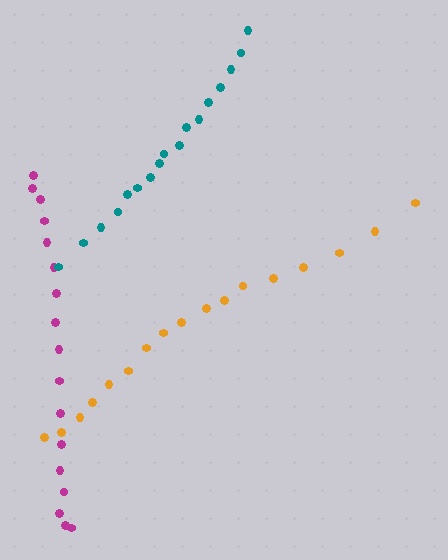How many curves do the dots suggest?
There are 3 distinct paths.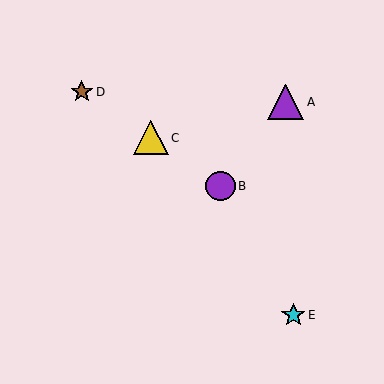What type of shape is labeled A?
Shape A is a purple triangle.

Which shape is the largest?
The purple triangle (labeled A) is the largest.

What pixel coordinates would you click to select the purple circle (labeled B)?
Click at (220, 186) to select the purple circle B.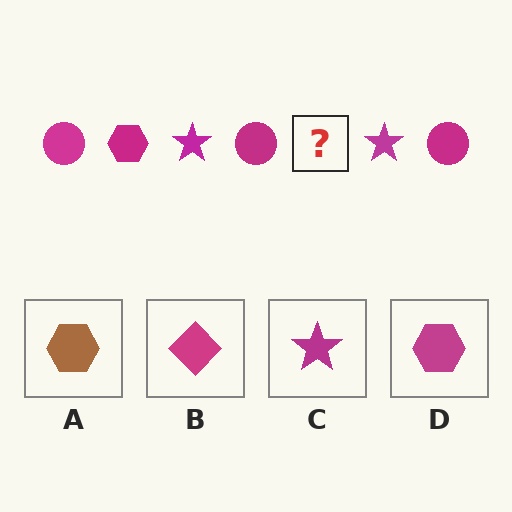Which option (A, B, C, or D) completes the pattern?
D.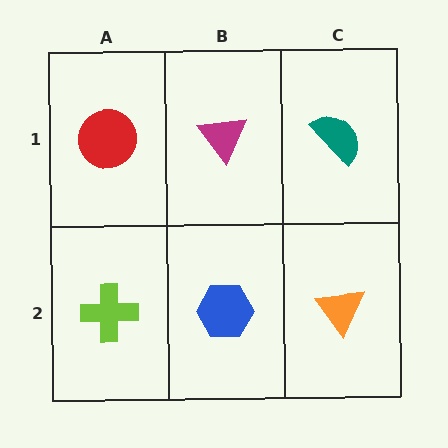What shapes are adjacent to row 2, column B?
A magenta triangle (row 1, column B), a lime cross (row 2, column A), an orange triangle (row 2, column C).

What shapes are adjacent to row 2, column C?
A teal semicircle (row 1, column C), a blue hexagon (row 2, column B).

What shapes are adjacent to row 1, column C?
An orange triangle (row 2, column C), a magenta triangle (row 1, column B).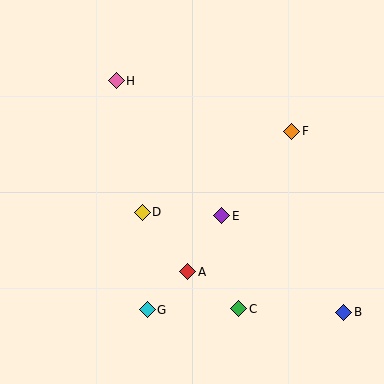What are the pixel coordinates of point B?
Point B is at (344, 312).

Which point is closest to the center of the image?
Point E at (222, 216) is closest to the center.